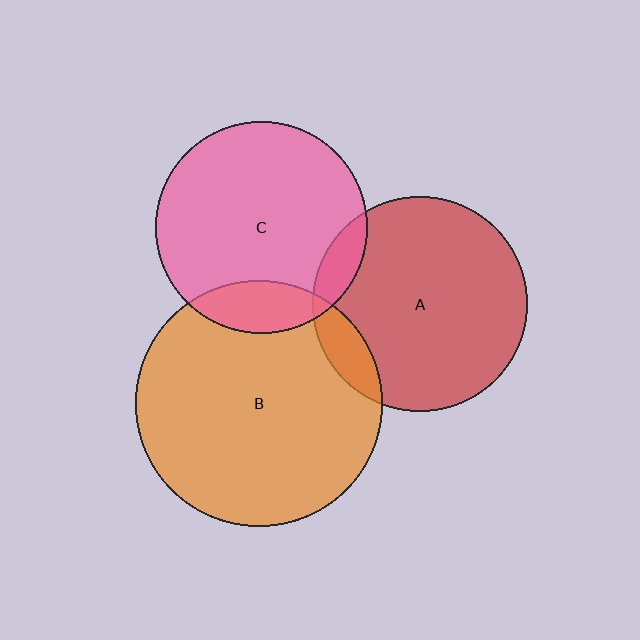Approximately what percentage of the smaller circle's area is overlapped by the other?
Approximately 15%.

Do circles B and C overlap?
Yes.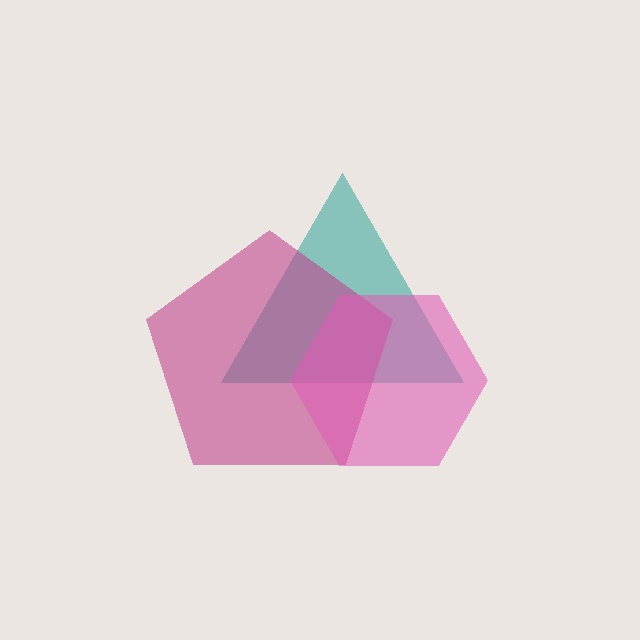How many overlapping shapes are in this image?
There are 3 overlapping shapes in the image.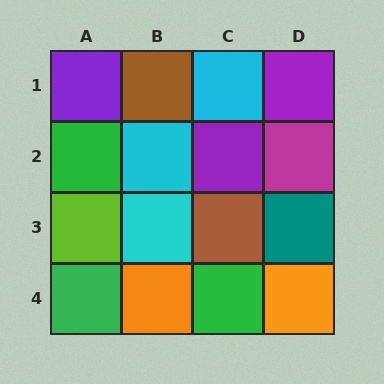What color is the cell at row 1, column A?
Purple.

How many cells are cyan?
3 cells are cyan.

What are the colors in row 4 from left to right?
Green, orange, green, orange.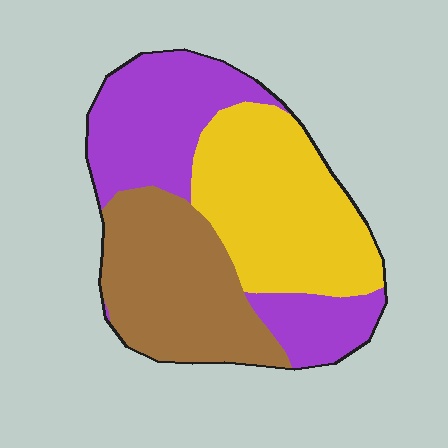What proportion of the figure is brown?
Brown takes up about one third (1/3) of the figure.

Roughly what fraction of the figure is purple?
Purple takes up between a third and a half of the figure.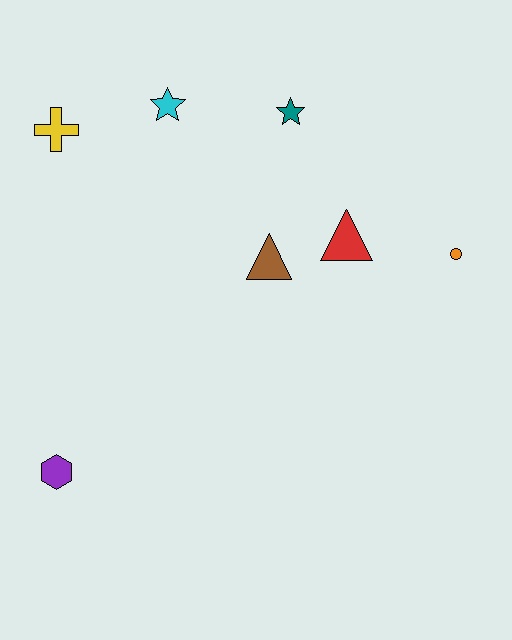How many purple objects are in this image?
There is 1 purple object.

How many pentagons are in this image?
There are no pentagons.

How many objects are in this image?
There are 7 objects.